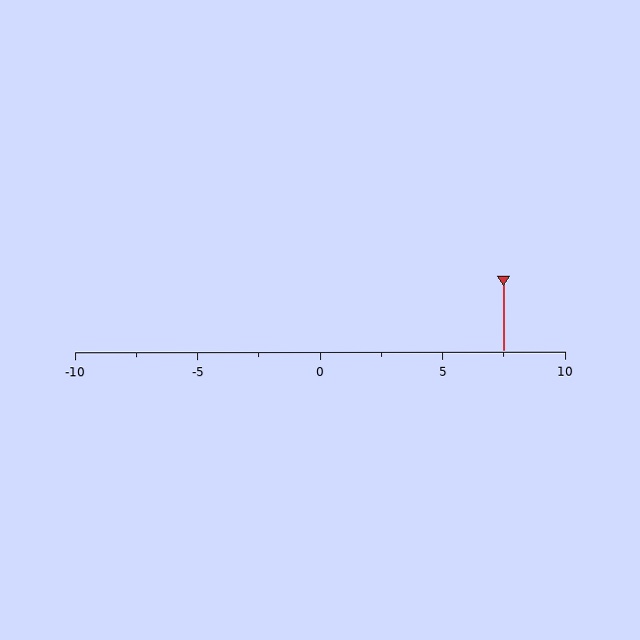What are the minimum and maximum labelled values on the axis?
The axis runs from -10 to 10.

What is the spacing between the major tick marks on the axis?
The major ticks are spaced 5 apart.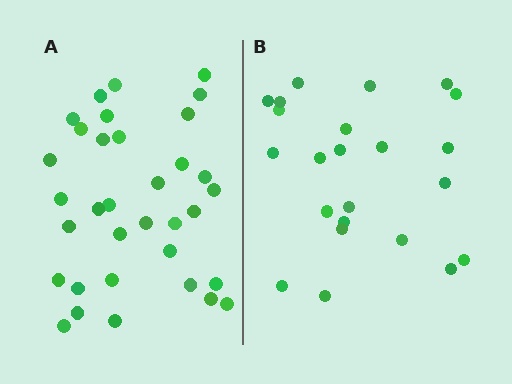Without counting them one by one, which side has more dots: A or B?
Region A (the left region) has more dots.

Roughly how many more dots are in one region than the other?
Region A has roughly 12 or so more dots than region B.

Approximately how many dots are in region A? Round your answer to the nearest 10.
About 30 dots. (The exact count is 34, which rounds to 30.)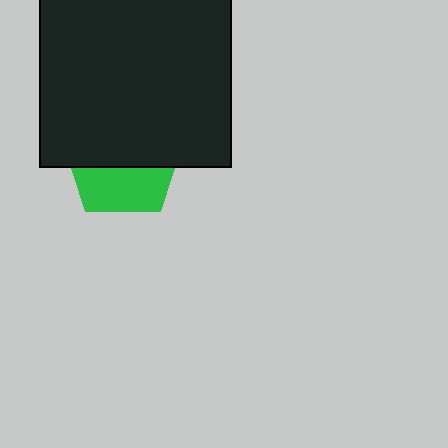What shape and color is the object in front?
The object in front is a black square.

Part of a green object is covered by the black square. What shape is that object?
It is a pentagon.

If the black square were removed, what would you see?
You would see the complete green pentagon.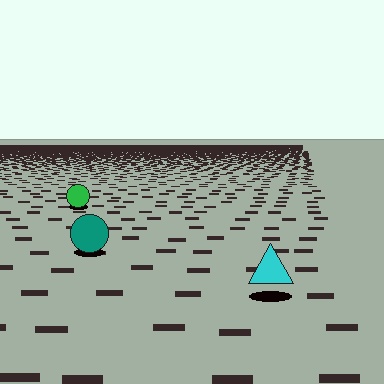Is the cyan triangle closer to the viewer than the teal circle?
Yes. The cyan triangle is closer — you can tell from the texture gradient: the ground texture is coarser near it.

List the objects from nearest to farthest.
From nearest to farthest: the cyan triangle, the teal circle, the green circle.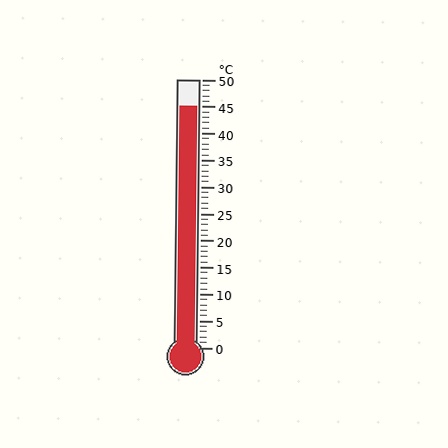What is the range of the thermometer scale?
The thermometer scale ranges from 0°C to 50°C.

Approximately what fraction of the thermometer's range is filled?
The thermometer is filled to approximately 90% of its range.